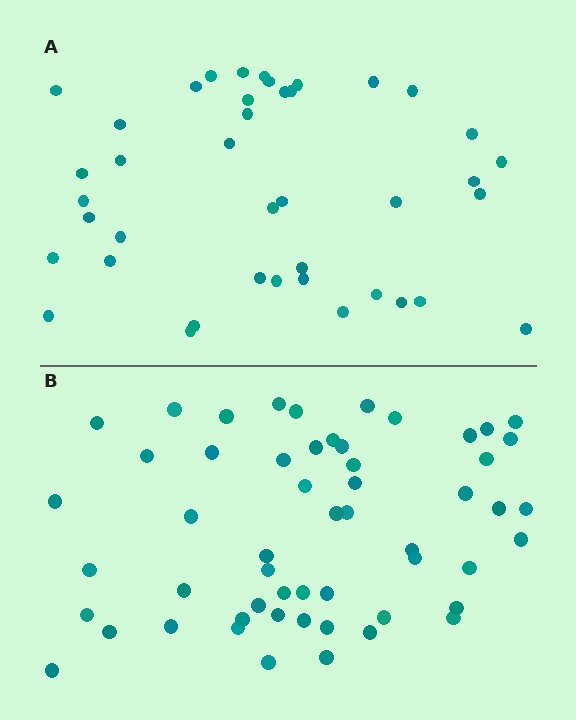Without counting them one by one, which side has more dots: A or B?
Region B (the bottom region) has more dots.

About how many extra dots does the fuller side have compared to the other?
Region B has approximately 15 more dots than region A.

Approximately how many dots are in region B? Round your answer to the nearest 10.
About 60 dots. (The exact count is 55, which rounds to 60.)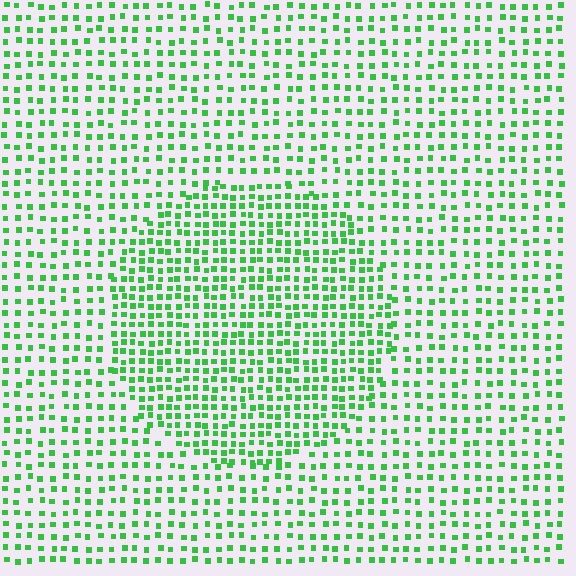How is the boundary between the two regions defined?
The boundary is defined by a change in element density (approximately 1.7x ratio). All elements are the same color, size, and shape.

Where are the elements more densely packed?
The elements are more densely packed inside the circle boundary.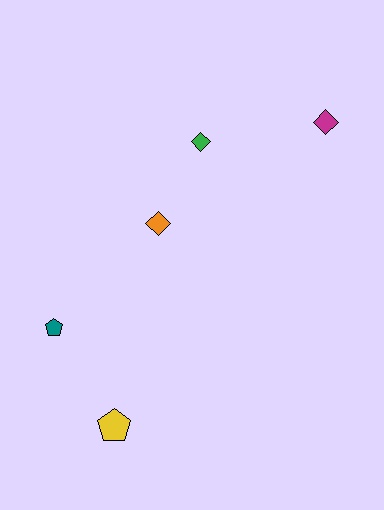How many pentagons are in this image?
There are 2 pentagons.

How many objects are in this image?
There are 5 objects.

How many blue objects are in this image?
There are no blue objects.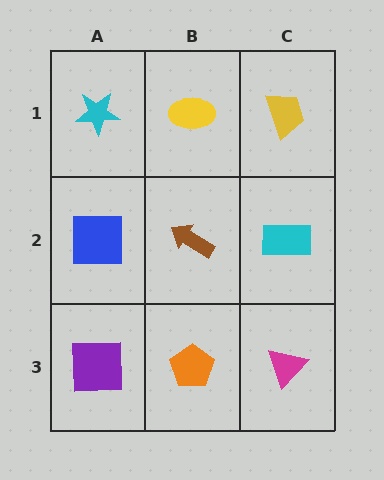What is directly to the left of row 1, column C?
A yellow ellipse.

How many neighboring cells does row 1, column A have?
2.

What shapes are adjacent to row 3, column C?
A cyan rectangle (row 2, column C), an orange pentagon (row 3, column B).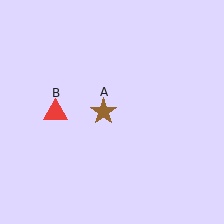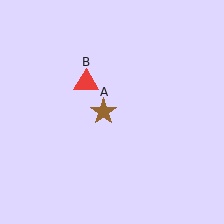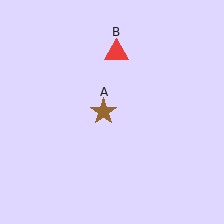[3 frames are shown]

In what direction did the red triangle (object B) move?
The red triangle (object B) moved up and to the right.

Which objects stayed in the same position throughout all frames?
Brown star (object A) remained stationary.